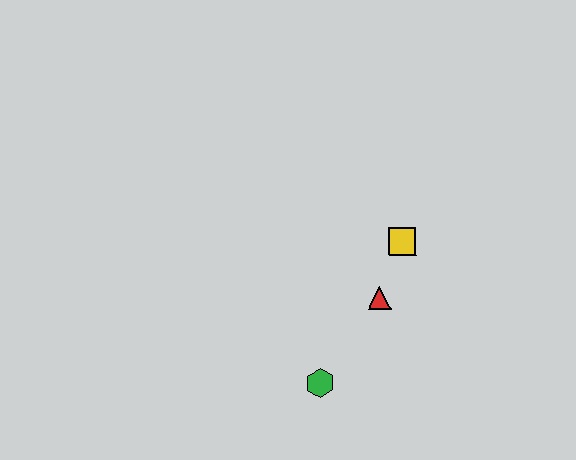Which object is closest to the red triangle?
The yellow square is closest to the red triangle.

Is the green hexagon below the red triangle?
Yes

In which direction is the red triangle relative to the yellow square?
The red triangle is below the yellow square.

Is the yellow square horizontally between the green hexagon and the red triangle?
No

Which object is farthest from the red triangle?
The green hexagon is farthest from the red triangle.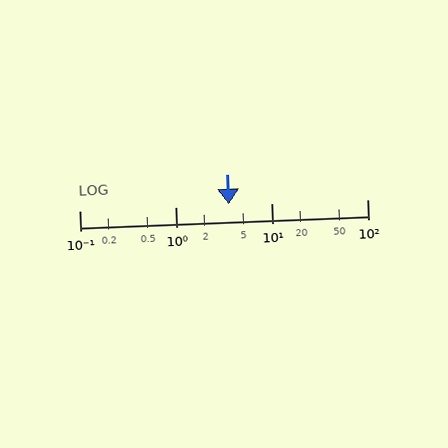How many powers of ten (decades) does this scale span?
The scale spans 3 decades, from 0.1 to 100.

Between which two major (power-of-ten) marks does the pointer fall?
The pointer is between 1 and 10.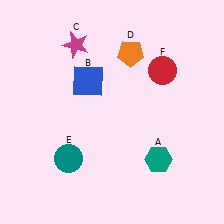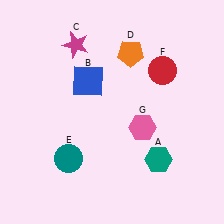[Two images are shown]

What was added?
A pink hexagon (G) was added in Image 2.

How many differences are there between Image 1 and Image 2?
There is 1 difference between the two images.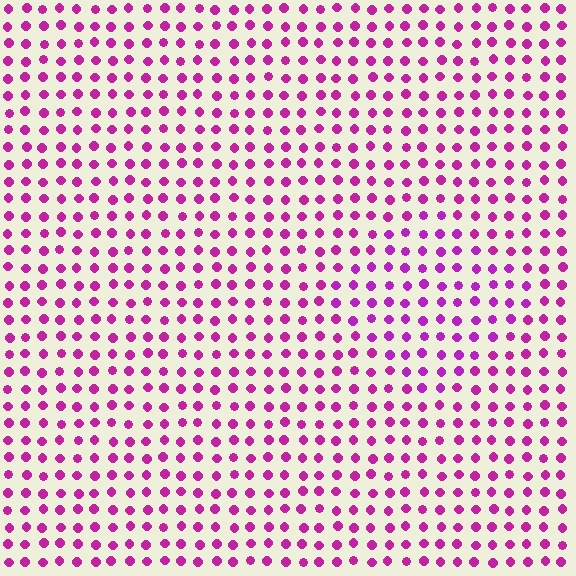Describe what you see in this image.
The image is filled with small magenta elements in a uniform arrangement. A diamond-shaped region is visible where the elements are tinted to a slightly different hue, forming a subtle color boundary.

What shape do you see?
I see a diamond.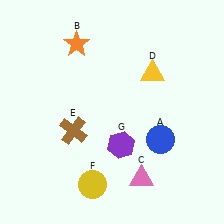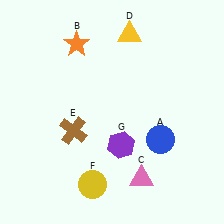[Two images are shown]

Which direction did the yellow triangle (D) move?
The yellow triangle (D) moved up.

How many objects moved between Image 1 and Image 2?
1 object moved between the two images.